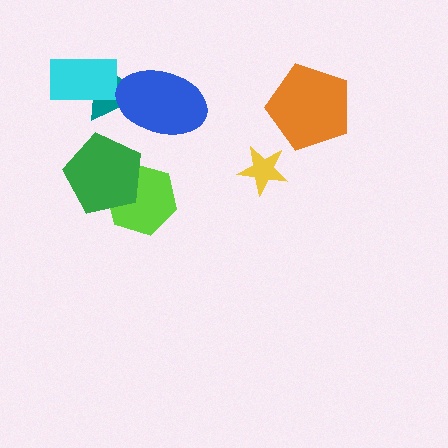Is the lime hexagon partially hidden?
Yes, it is partially covered by another shape.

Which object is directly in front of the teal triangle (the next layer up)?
The cyan rectangle is directly in front of the teal triangle.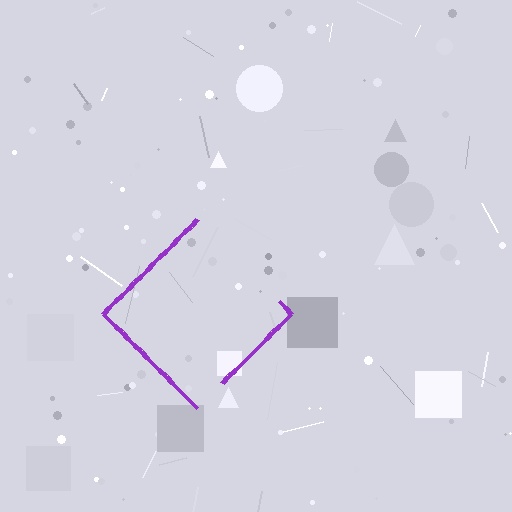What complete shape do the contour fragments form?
The contour fragments form a diamond.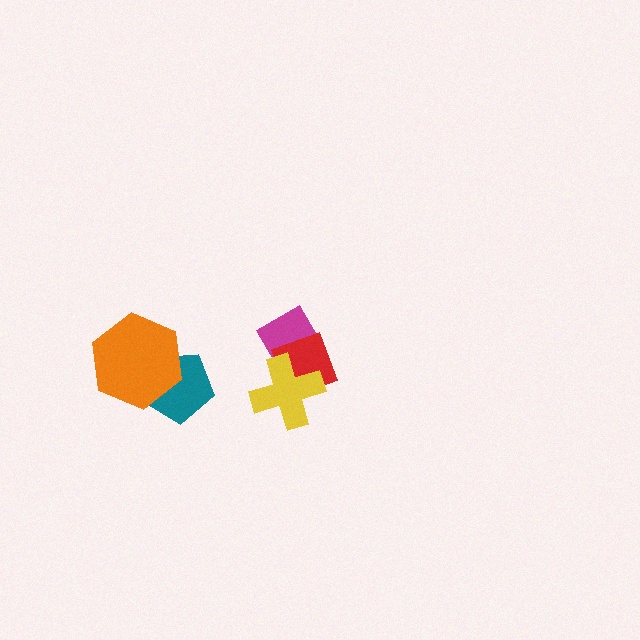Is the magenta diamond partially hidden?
Yes, it is partially covered by another shape.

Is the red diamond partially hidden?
Yes, it is partially covered by another shape.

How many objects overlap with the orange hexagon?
1 object overlaps with the orange hexagon.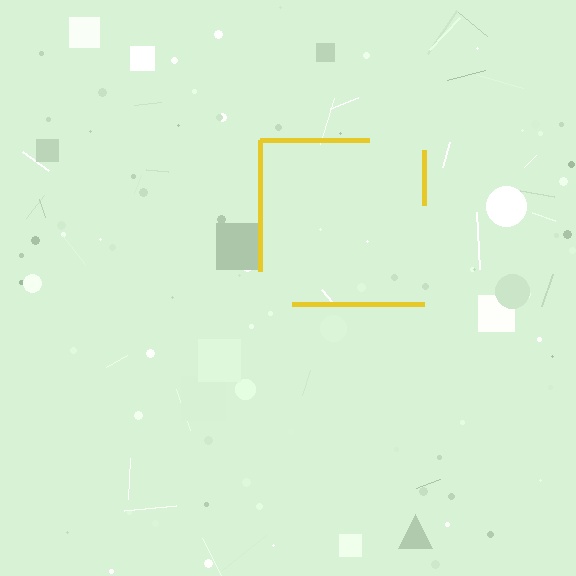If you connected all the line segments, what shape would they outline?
They would outline a square.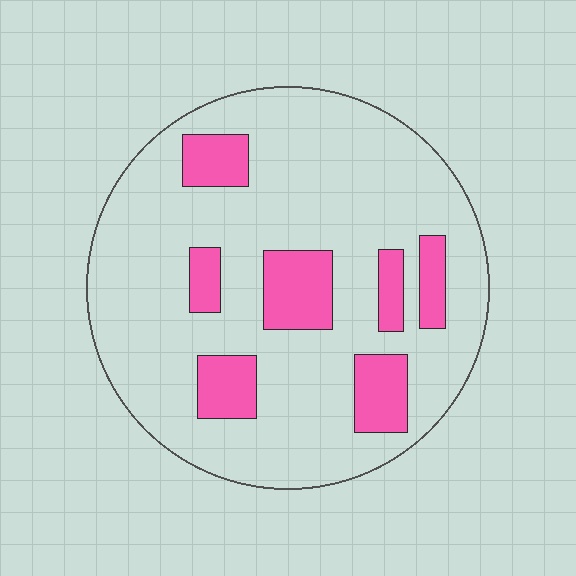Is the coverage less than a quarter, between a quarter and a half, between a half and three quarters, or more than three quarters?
Less than a quarter.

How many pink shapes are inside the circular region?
7.